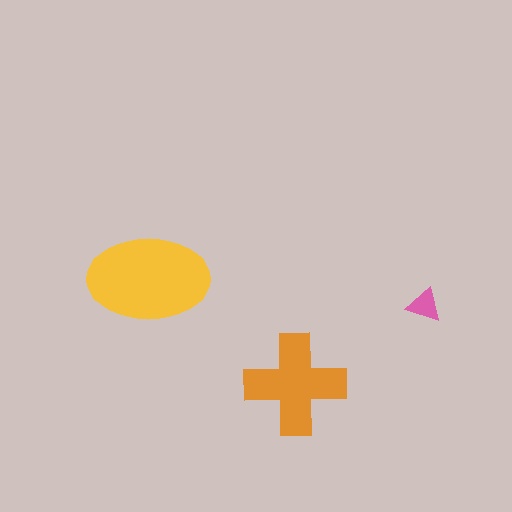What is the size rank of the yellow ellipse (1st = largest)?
1st.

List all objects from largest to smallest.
The yellow ellipse, the orange cross, the pink triangle.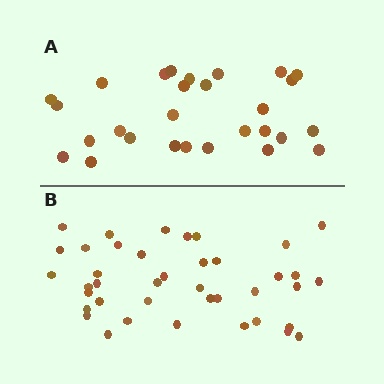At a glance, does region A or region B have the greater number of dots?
Region B (the bottom region) has more dots.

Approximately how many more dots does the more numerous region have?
Region B has roughly 12 or so more dots than region A.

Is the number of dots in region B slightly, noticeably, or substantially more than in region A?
Region B has noticeably more, but not dramatically so. The ratio is roughly 1.4 to 1.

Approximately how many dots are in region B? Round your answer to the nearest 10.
About 40 dots.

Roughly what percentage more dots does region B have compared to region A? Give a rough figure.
About 45% more.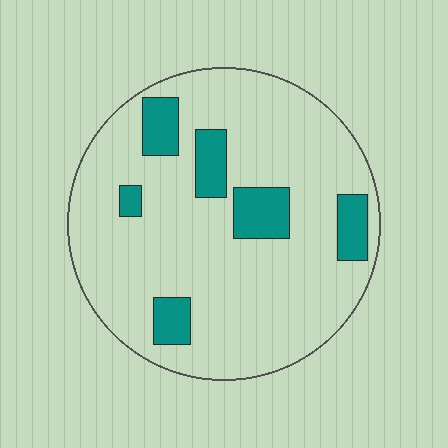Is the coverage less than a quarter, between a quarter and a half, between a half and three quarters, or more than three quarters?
Less than a quarter.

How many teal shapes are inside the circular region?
6.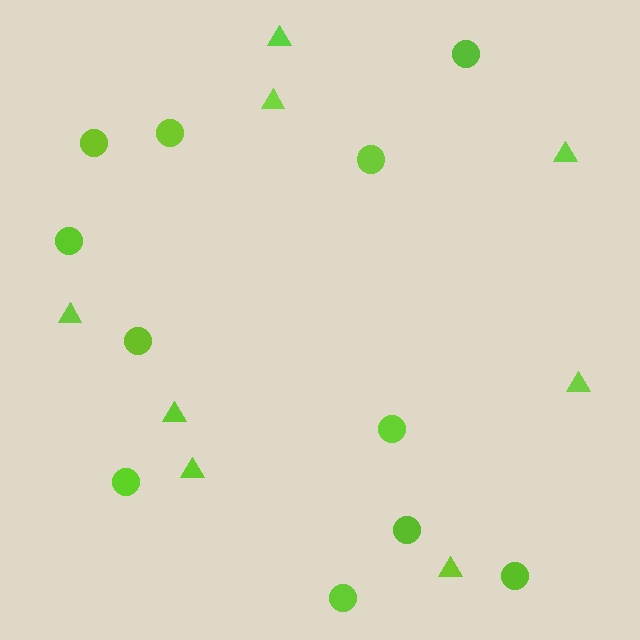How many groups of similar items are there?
There are 2 groups: one group of triangles (8) and one group of circles (11).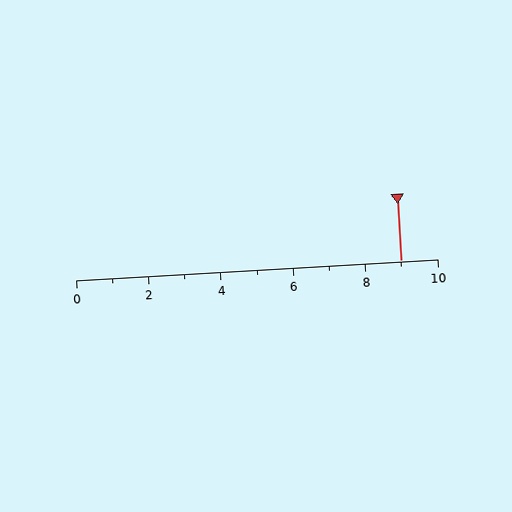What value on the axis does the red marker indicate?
The marker indicates approximately 9.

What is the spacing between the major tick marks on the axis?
The major ticks are spaced 2 apart.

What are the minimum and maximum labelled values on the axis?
The axis runs from 0 to 10.